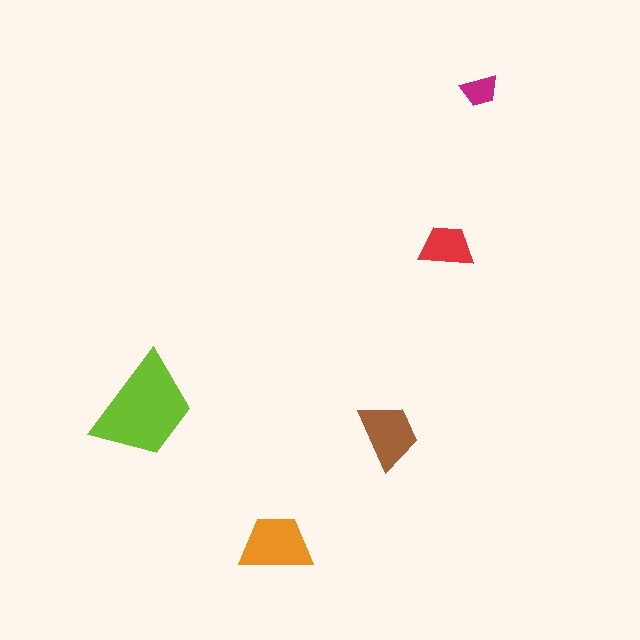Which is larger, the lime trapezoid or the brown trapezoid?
The lime one.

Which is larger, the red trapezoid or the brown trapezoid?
The brown one.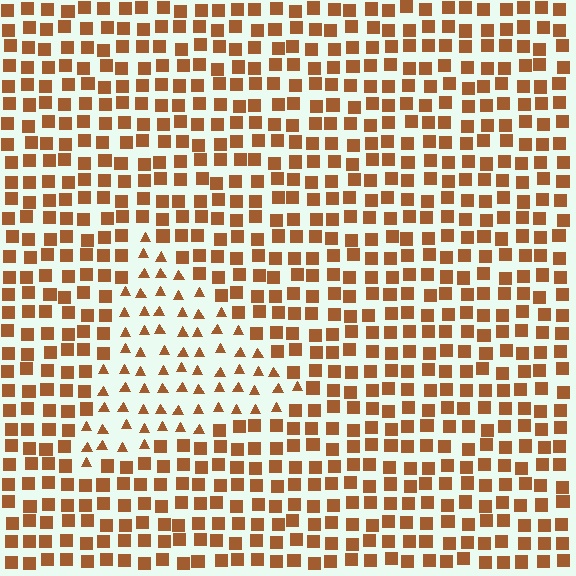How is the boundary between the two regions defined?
The boundary is defined by a change in element shape: triangles inside vs. squares outside. All elements share the same color and spacing.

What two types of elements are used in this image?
The image uses triangles inside the triangle region and squares outside it.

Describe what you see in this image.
The image is filled with small brown elements arranged in a uniform grid. A triangle-shaped region contains triangles, while the surrounding area contains squares. The boundary is defined purely by the change in element shape.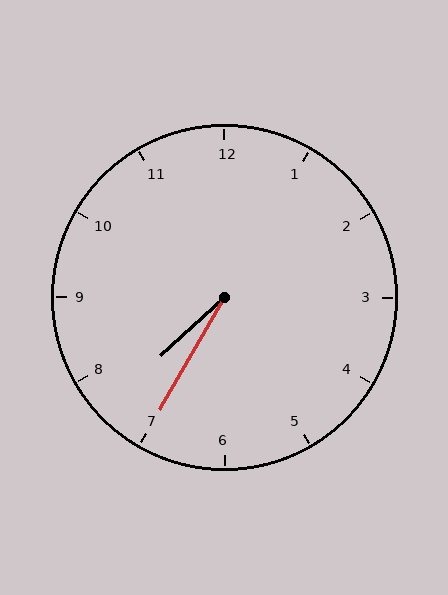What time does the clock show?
7:35.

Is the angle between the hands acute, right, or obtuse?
It is acute.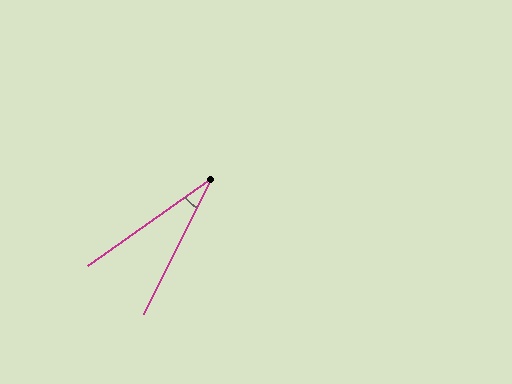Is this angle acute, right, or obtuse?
It is acute.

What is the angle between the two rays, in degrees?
Approximately 28 degrees.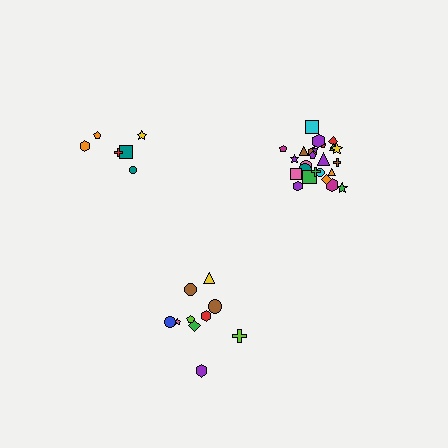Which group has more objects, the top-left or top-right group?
The top-right group.